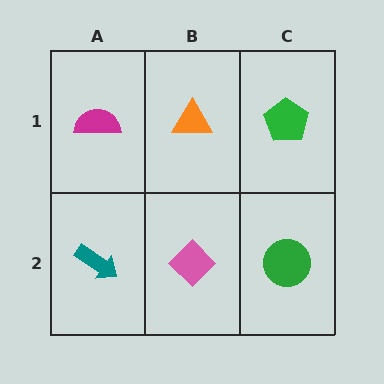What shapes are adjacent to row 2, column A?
A magenta semicircle (row 1, column A), a pink diamond (row 2, column B).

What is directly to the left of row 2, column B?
A teal arrow.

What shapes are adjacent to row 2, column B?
An orange triangle (row 1, column B), a teal arrow (row 2, column A), a green circle (row 2, column C).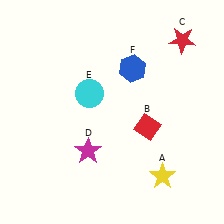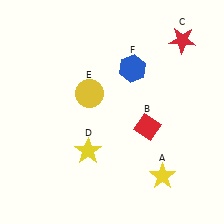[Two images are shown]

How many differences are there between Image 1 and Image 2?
There are 2 differences between the two images.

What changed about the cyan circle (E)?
In Image 1, E is cyan. In Image 2, it changed to yellow.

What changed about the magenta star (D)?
In Image 1, D is magenta. In Image 2, it changed to yellow.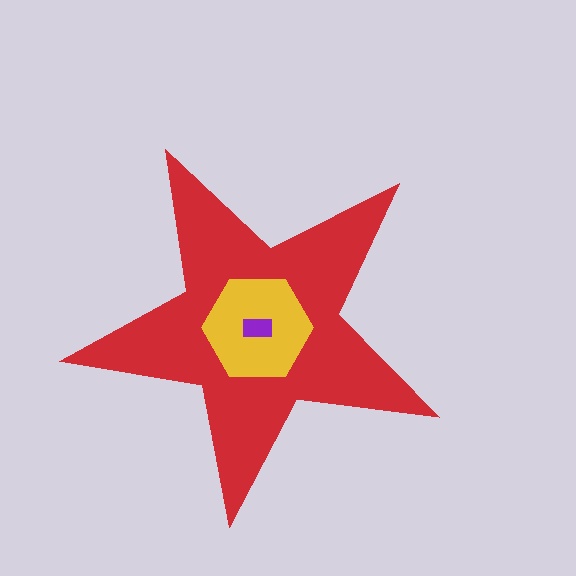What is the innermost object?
The purple rectangle.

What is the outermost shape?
The red star.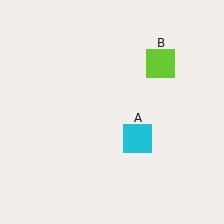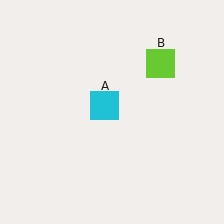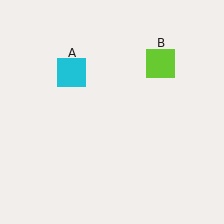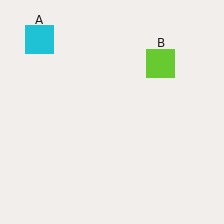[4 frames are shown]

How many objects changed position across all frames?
1 object changed position: cyan square (object A).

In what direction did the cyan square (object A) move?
The cyan square (object A) moved up and to the left.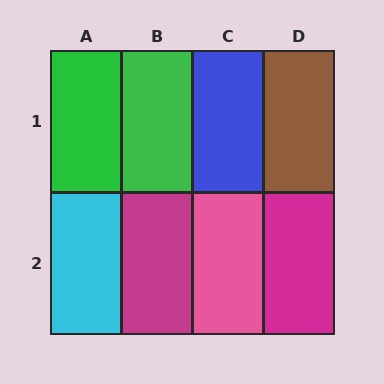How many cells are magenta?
2 cells are magenta.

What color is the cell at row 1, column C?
Blue.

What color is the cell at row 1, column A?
Green.